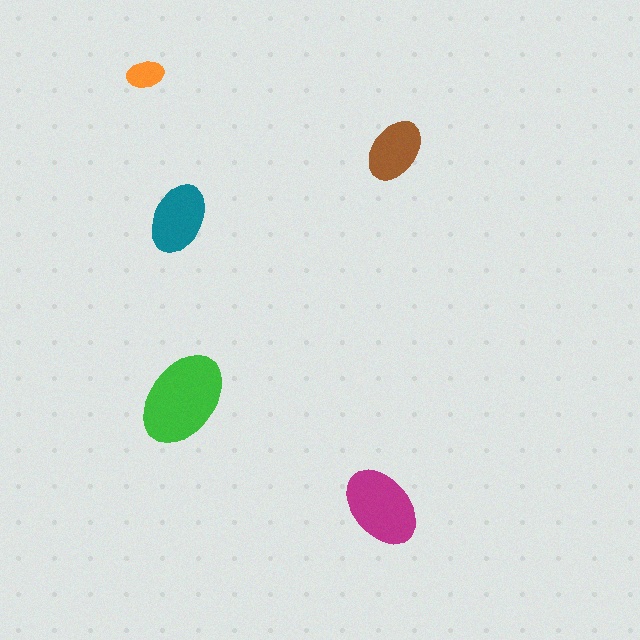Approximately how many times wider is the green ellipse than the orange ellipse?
About 2.5 times wider.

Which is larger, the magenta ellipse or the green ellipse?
The green one.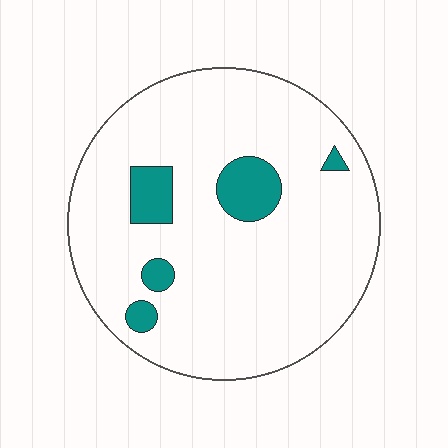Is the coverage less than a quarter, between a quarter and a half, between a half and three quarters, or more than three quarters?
Less than a quarter.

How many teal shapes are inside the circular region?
5.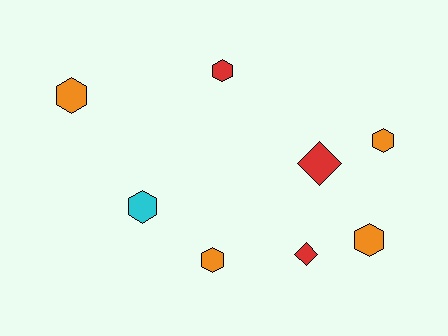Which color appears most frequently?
Orange, with 4 objects.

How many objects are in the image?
There are 8 objects.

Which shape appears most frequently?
Hexagon, with 6 objects.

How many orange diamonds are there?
There are no orange diamonds.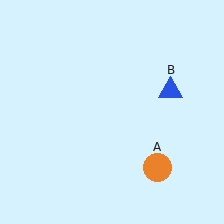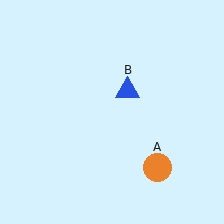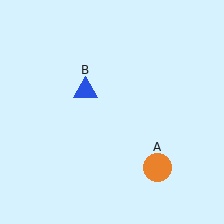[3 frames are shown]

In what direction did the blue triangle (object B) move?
The blue triangle (object B) moved left.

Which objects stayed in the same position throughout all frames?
Orange circle (object A) remained stationary.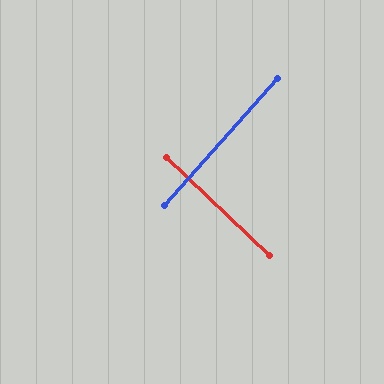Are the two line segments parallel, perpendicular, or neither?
Perpendicular — they meet at approximately 88°.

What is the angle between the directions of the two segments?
Approximately 88 degrees.